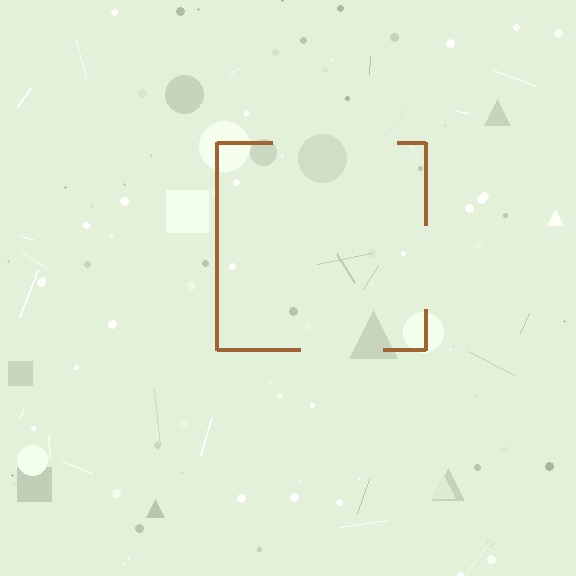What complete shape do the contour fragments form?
The contour fragments form a square.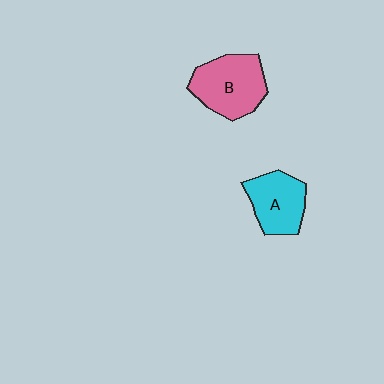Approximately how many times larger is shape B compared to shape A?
Approximately 1.2 times.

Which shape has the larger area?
Shape B (pink).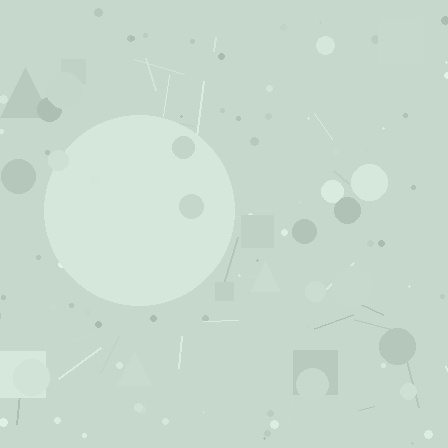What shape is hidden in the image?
A circle is hidden in the image.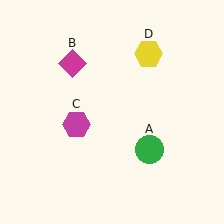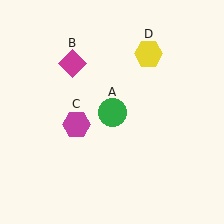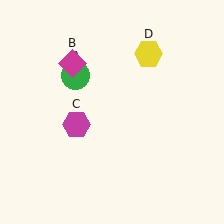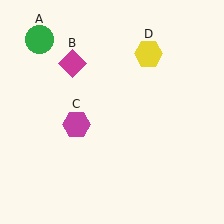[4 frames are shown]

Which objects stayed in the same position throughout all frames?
Magenta diamond (object B) and magenta hexagon (object C) and yellow hexagon (object D) remained stationary.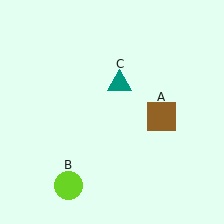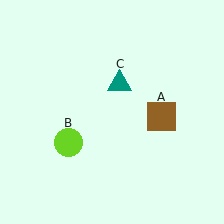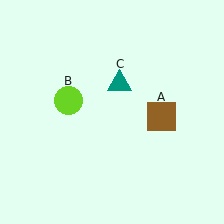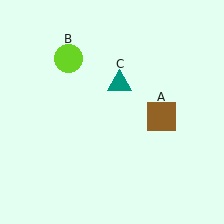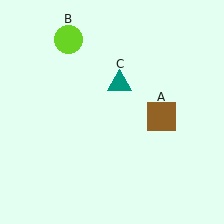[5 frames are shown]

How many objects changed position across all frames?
1 object changed position: lime circle (object B).